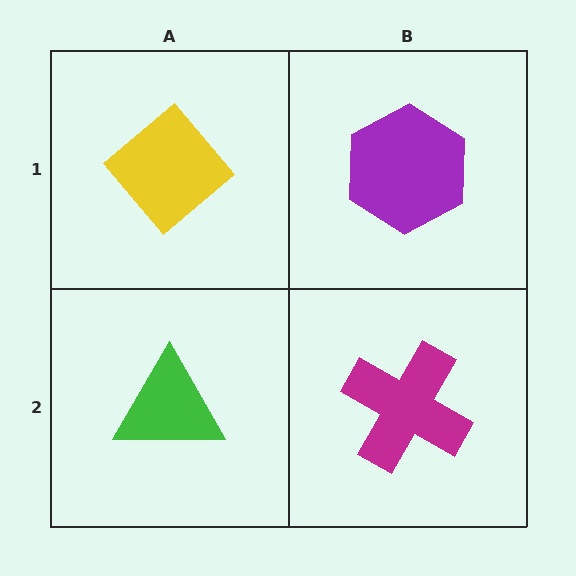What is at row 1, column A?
A yellow diamond.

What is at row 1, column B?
A purple hexagon.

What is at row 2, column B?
A magenta cross.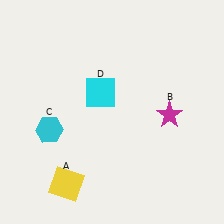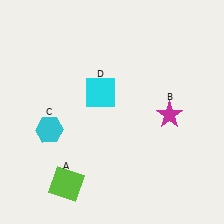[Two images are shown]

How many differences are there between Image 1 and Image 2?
There is 1 difference between the two images.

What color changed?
The square (A) changed from yellow in Image 1 to lime in Image 2.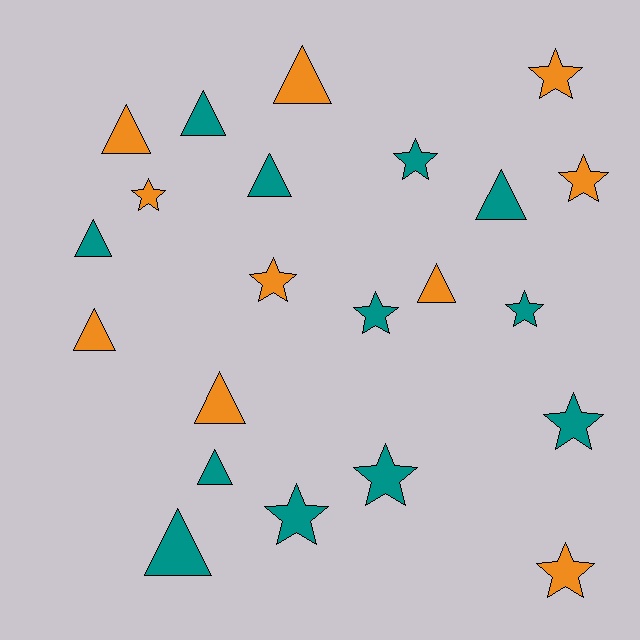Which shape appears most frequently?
Triangle, with 11 objects.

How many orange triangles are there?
There are 5 orange triangles.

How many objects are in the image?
There are 22 objects.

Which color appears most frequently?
Teal, with 12 objects.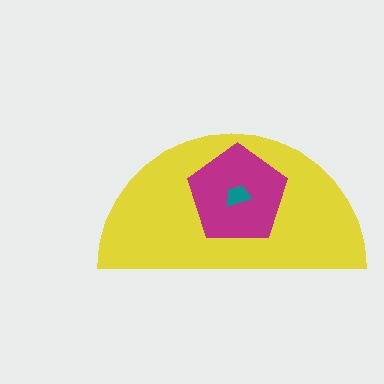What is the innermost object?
The teal trapezoid.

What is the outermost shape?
The yellow semicircle.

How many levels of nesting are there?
3.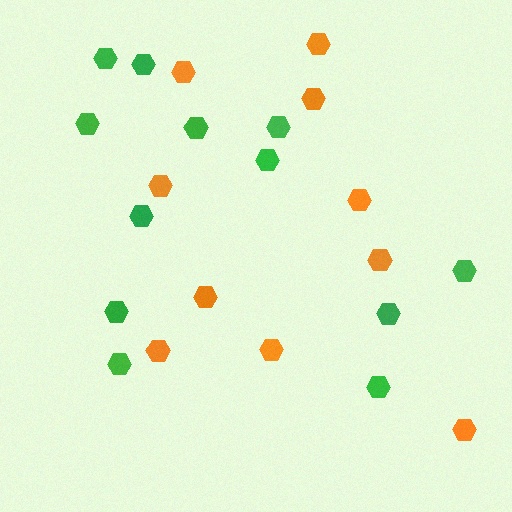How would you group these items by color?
There are 2 groups: one group of orange hexagons (10) and one group of green hexagons (12).